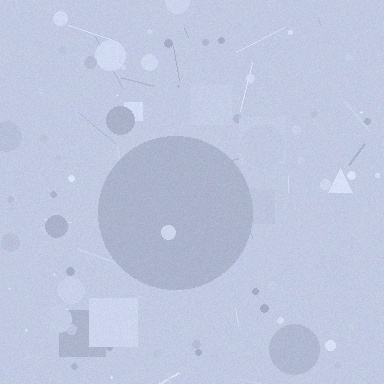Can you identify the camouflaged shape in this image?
The camouflaged shape is a circle.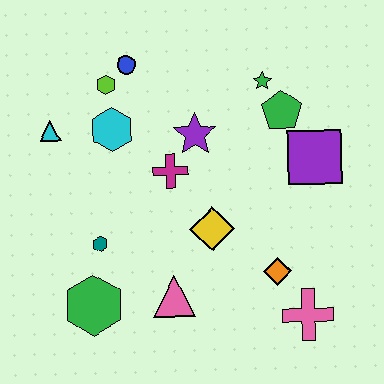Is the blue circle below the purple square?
No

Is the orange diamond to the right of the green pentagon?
No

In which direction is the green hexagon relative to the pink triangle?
The green hexagon is to the left of the pink triangle.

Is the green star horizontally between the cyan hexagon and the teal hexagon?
No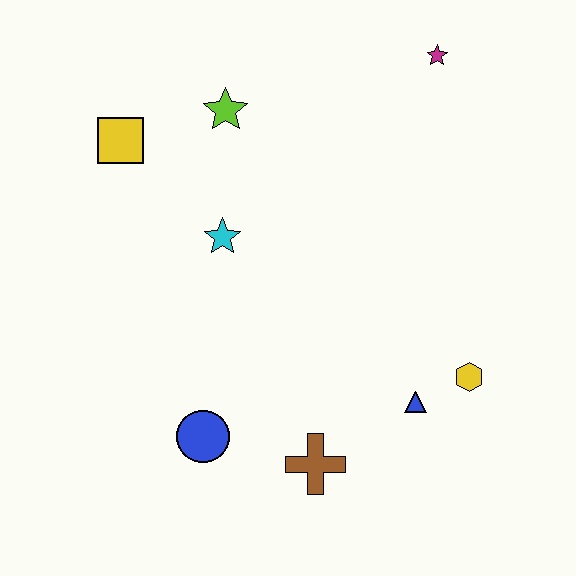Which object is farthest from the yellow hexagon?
The yellow square is farthest from the yellow hexagon.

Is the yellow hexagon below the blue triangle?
No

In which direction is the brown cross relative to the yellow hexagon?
The brown cross is to the left of the yellow hexagon.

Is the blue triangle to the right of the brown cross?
Yes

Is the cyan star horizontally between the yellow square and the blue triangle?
Yes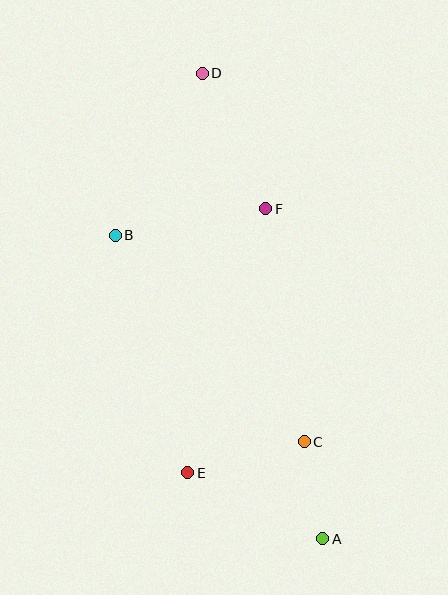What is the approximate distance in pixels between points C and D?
The distance between C and D is approximately 382 pixels.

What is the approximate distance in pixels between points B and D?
The distance between B and D is approximately 184 pixels.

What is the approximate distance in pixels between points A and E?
The distance between A and E is approximately 150 pixels.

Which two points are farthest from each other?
Points A and D are farthest from each other.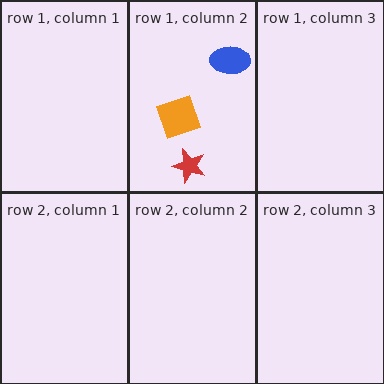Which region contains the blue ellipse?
The row 1, column 2 region.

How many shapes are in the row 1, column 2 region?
3.